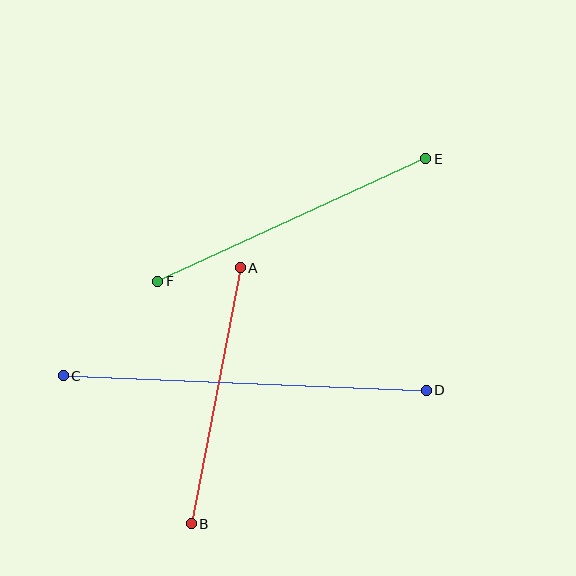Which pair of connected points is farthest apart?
Points C and D are farthest apart.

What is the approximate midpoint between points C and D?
The midpoint is at approximately (245, 383) pixels.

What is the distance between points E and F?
The distance is approximately 295 pixels.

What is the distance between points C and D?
The distance is approximately 363 pixels.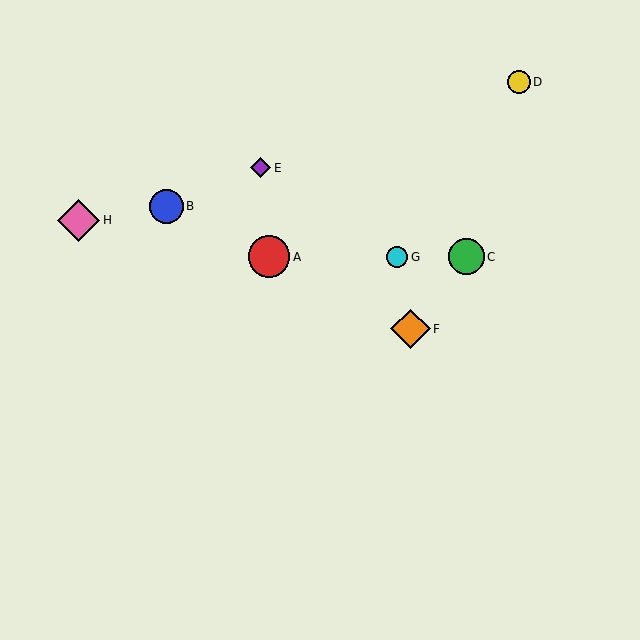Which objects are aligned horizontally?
Objects A, C, G are aligned horizontally.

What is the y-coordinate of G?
Object G is at y≈257.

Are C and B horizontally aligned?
No, C is at y≈257 and B is at y≈206.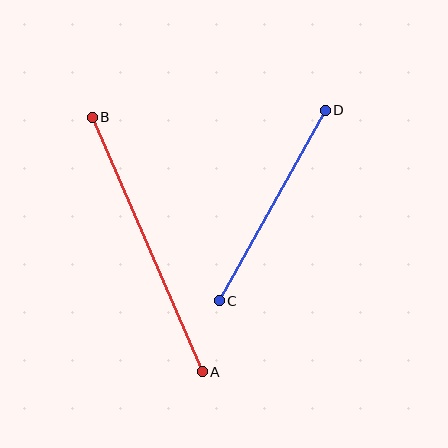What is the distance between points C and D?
The distance is approximately 218 pixels.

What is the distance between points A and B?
The distance is approximately 277 pixels.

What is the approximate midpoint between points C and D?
The midpoint is at approximately (272, 205) pixels.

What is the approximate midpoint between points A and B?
The midpoint is at approximately (147, 244) pixels.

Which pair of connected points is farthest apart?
Points A and B are farthest apart.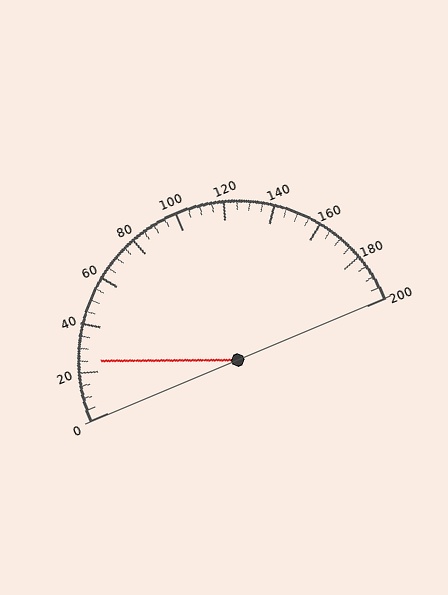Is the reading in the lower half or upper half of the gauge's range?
The reading is in the lower half of the range (0 to 200).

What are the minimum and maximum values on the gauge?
The gauge ranges from 0 to 200.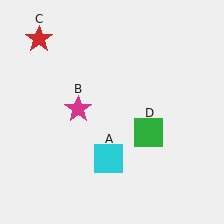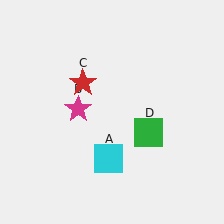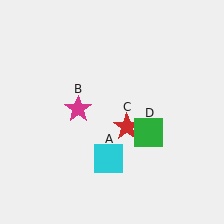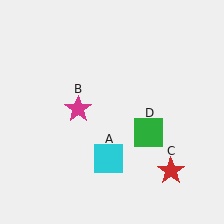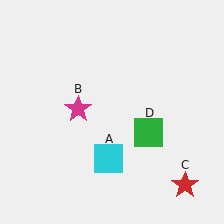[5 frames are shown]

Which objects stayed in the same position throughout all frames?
Cyan square (object A) and magenta star (object B) and green square (object D) remained stationary.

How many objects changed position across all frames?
1 object changed position: red star (object C).